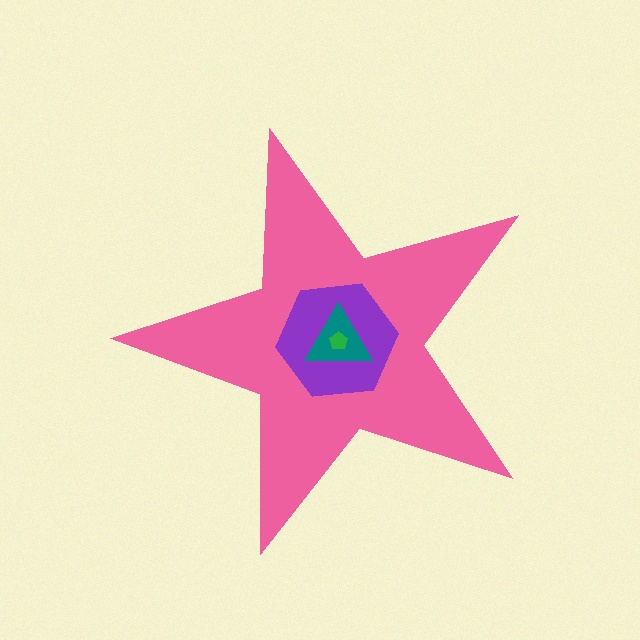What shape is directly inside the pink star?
The purple hexagon.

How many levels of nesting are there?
4.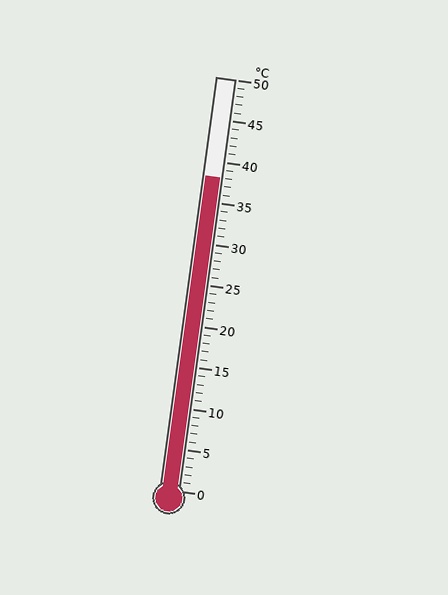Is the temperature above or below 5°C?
The temperature is above 5°C.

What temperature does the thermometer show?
The thermometer shows approximately 38°C.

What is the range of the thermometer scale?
The thermometer scale ranges from 0°C to 50°C.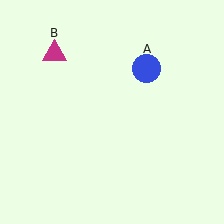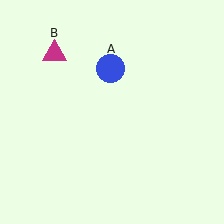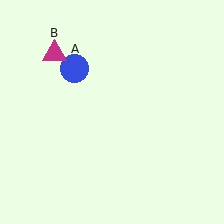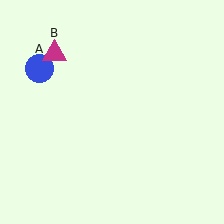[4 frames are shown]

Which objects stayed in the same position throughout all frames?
Magenta triangle (object B) remained stationary.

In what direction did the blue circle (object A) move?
The blue circle (object A) moved left.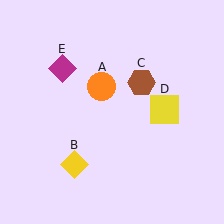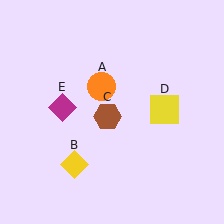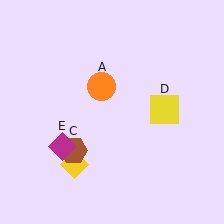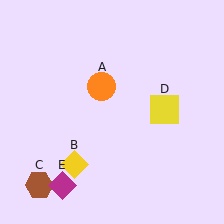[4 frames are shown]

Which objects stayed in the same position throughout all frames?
Orange circle (object A) and yellow diamond (object B) and yellow square (object D) remained stationary.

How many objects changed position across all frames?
2 objects changed position: brown hexagon (object C), magenta diamond (object E).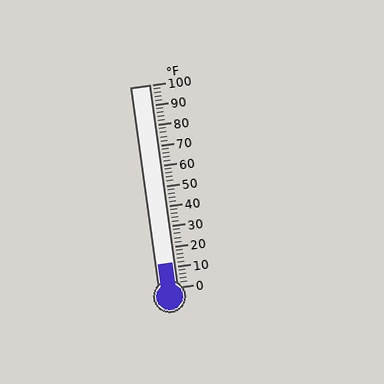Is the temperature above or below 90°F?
The temperature is below 90°F.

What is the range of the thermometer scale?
The thermometer scale ranges from 0°F to 100°F.